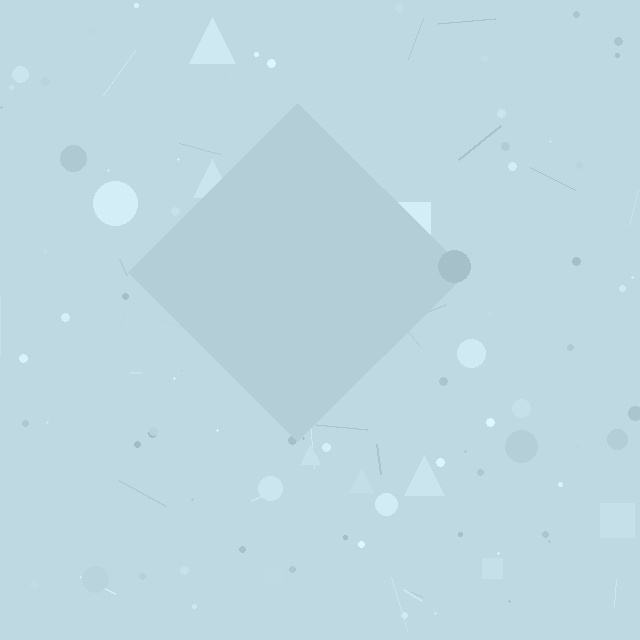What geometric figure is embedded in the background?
A diamond is embedded in the background.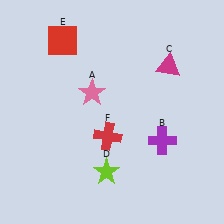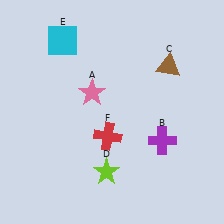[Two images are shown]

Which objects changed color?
C changed from magenta to brown. E changed from red to cyan.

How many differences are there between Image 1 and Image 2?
There are 2 differences between the two images.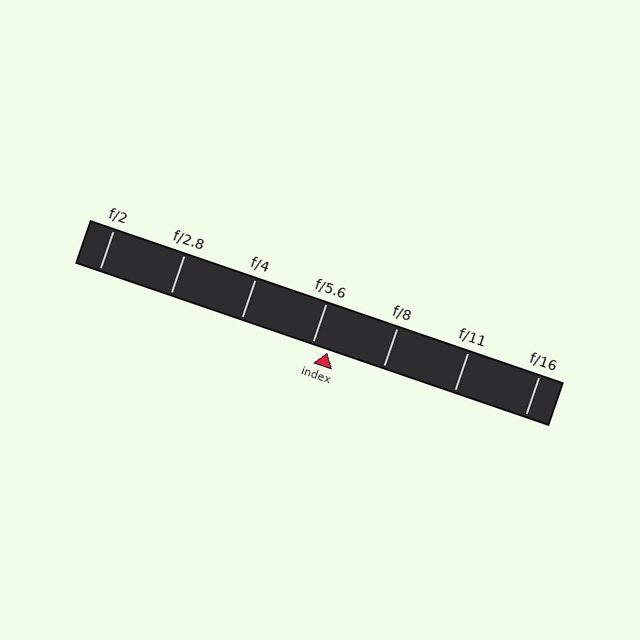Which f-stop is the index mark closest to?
The index mark is closest to f/5.6.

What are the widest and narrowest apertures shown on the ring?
The widest aperture shown is f/2 and the narrowest is f/16.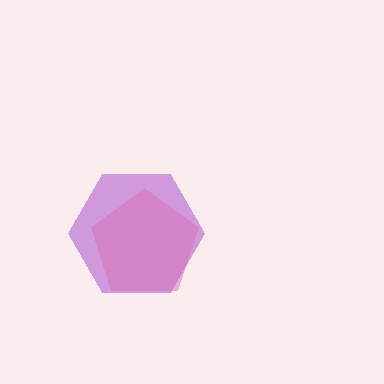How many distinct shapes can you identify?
There are 2 distinct shapes: a purple hexagon, a pink pentagon.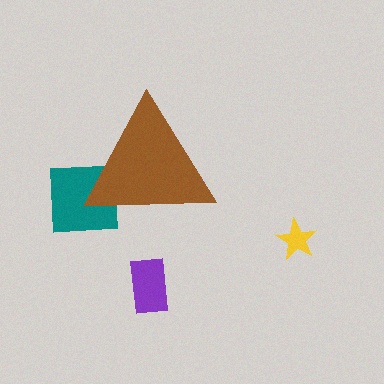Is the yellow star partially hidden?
No, the yellow star is fully visible.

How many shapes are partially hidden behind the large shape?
1 shape is partially hidden.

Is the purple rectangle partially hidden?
No, the purple rectangle is fully visible.